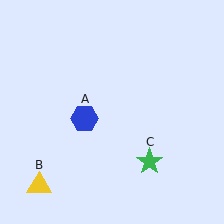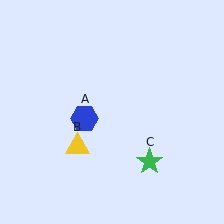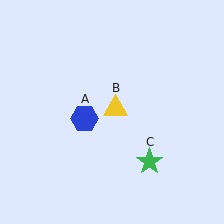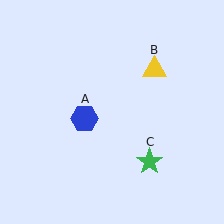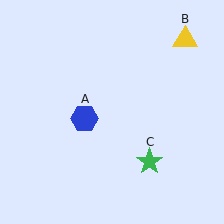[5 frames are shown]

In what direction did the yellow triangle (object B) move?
The yellow triangle (object B) moved up and to the right.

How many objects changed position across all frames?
1 object changed position: yellow triangle (object B).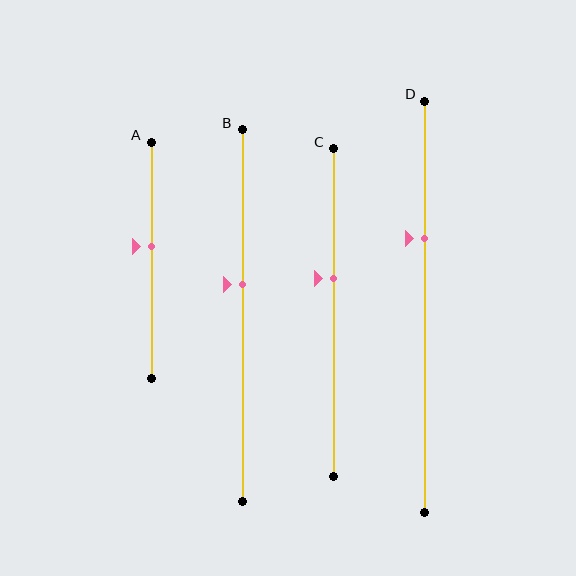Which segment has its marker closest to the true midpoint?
Segment A has its marker closest to the true midpoint.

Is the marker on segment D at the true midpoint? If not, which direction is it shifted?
No, the marker on segment D is shifted upward by about 17% of the segment length.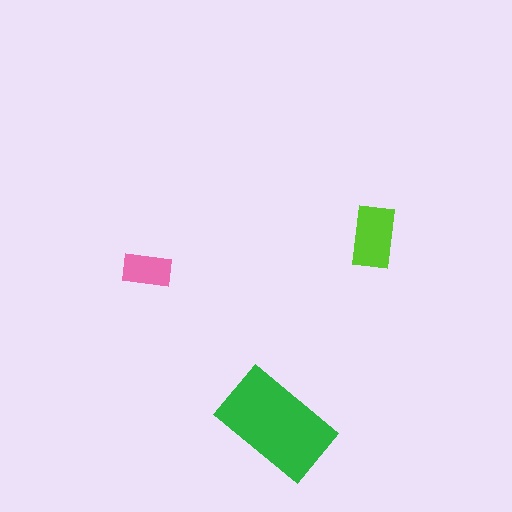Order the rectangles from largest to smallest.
the green one, the lime one, the pink one.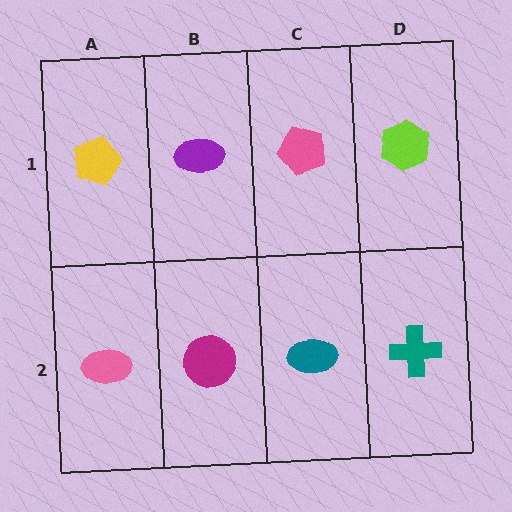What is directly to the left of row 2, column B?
A pink ellipse.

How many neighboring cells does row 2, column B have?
3.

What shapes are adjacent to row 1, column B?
A magenta circle (row 2, column B), a yellow pentagon (row 1, column A), a pink pentagon (row 1, column C).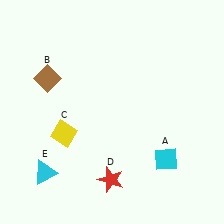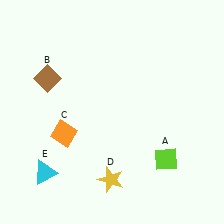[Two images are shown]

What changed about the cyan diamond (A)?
In Image 1, A is cyan. In Image 2, it changed to lime.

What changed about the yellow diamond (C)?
In Image 1, C is yellow. In Image 2, it changed to orange.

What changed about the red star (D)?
In Image 1, D is red. In Image 2, it changed to yellow.